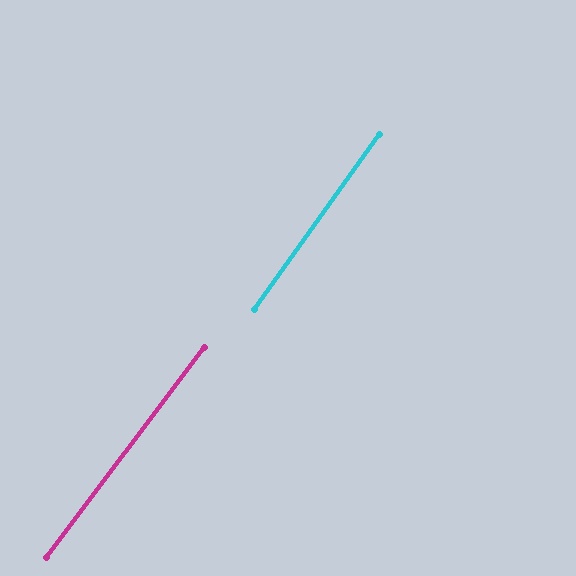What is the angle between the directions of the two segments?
Approximately 1 degree.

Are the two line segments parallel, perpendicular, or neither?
Parallel — their directions differ by only 1.4°.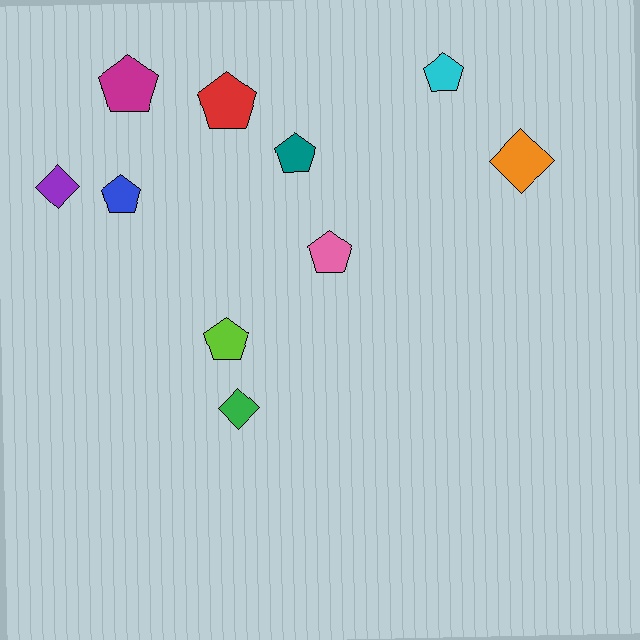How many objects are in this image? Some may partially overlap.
There are 10 objects.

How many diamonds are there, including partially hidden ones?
There are 3 diamonds.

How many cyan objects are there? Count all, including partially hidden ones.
There is 1 cyan object.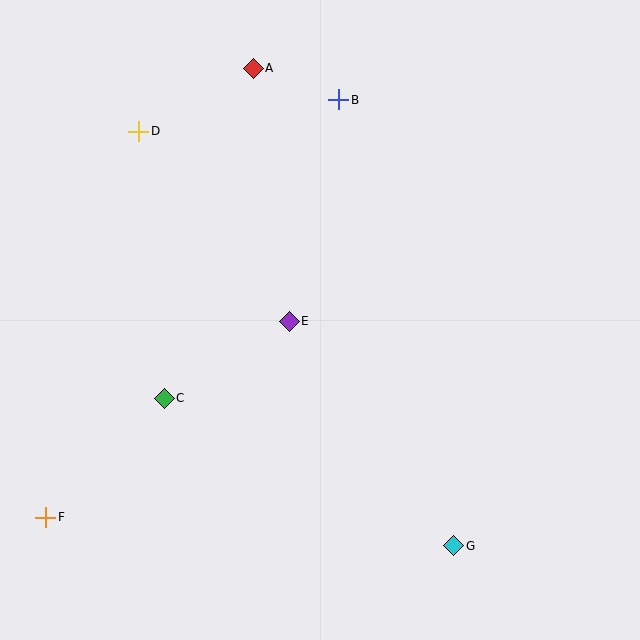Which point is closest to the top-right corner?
Point B is closest to the top-right corner.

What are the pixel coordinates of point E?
Point E is at (289, 321).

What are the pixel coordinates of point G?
Point G is at (454, 546).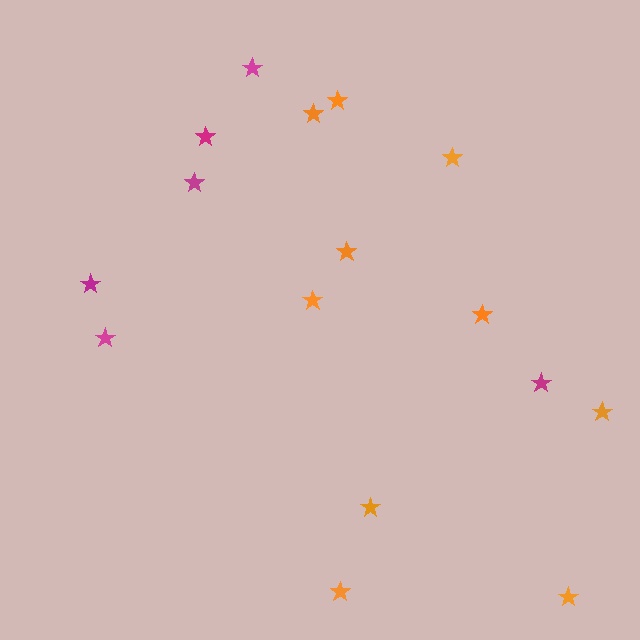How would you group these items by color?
There are 2 groups: one group of orange stars (10) and one group of magenta stars (6).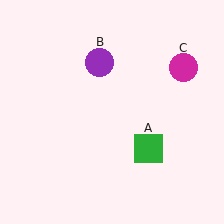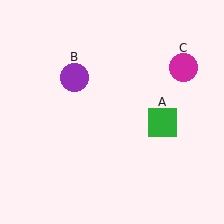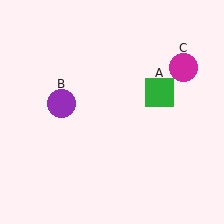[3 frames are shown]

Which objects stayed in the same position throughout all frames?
Magenta circle (object C) remained stationary.